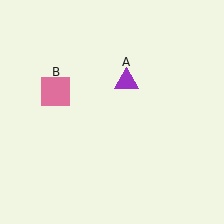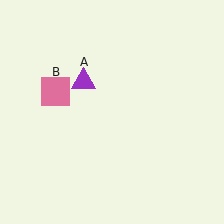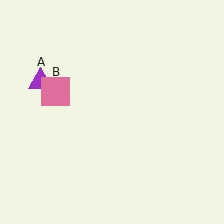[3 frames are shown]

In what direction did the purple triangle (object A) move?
The purple triangle (object A) moved left.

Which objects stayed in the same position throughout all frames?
Pink square (object B) remained stationary.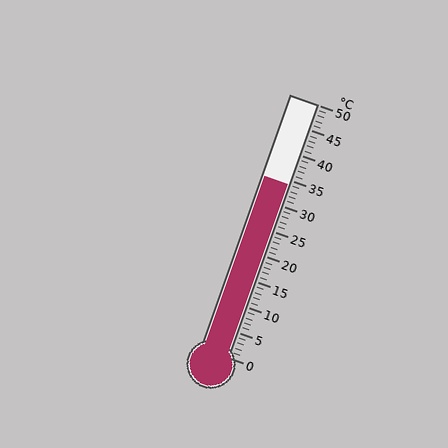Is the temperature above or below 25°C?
The temperature is above 25°C.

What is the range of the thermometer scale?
The thermometer scale ranges from 0°C to 50°C.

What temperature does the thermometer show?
The thermometer shows approximately 34°C.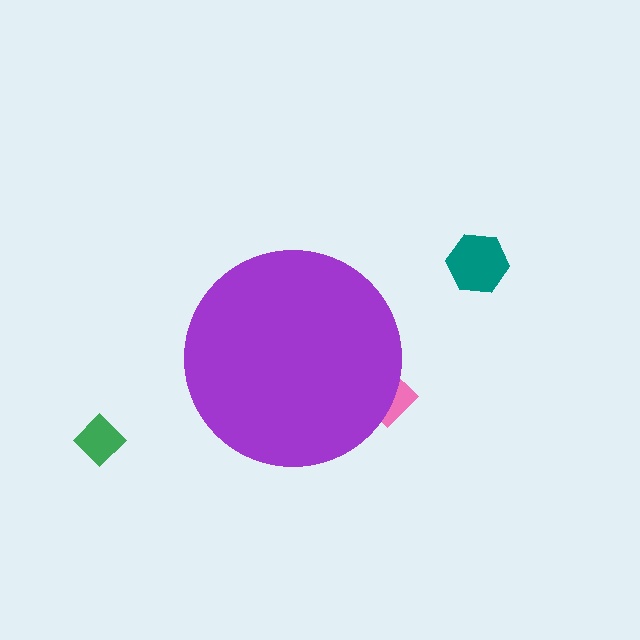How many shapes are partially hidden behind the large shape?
1 shape is partially hidden.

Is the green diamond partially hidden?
No, the green diamond is fully visible.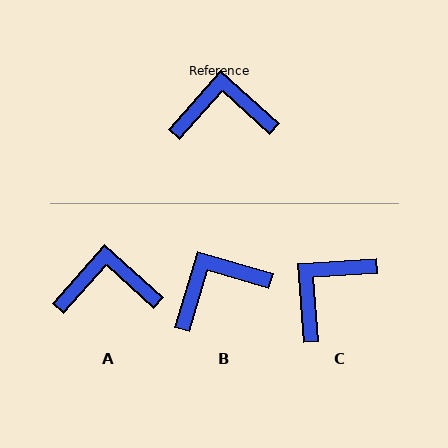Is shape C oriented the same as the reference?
No, it is off by about 46 degrees.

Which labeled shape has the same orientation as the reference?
A.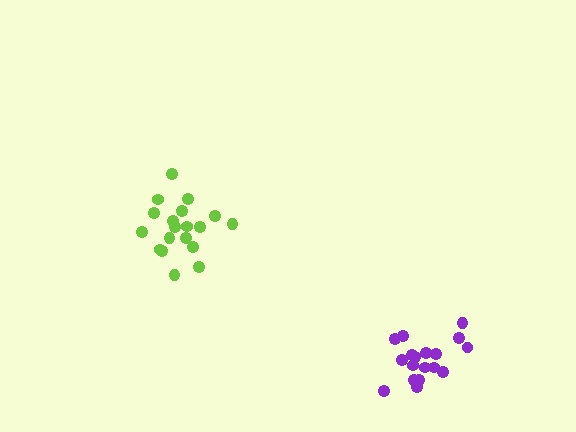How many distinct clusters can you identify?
There are 2 distinct clusters.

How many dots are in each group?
Group 1: 19 dots, Group 2: 18 dots (37 total).